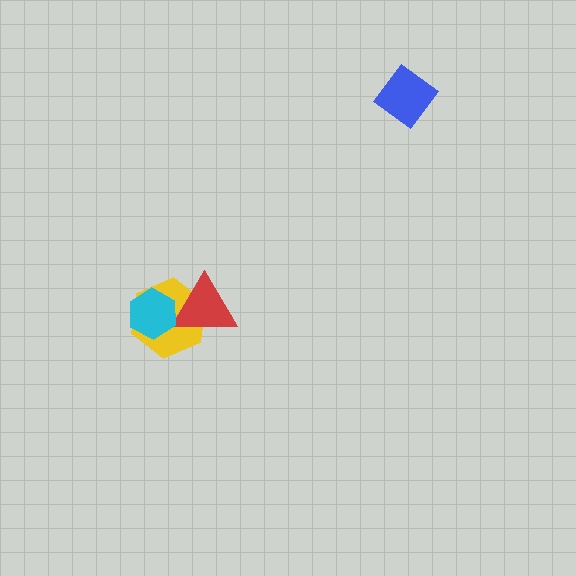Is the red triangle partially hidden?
Yes, it is partially covered by another shape.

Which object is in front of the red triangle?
The cyan hexagon is in front of the red triangle.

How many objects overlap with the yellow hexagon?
2 objects overlap with the yellow hexagon.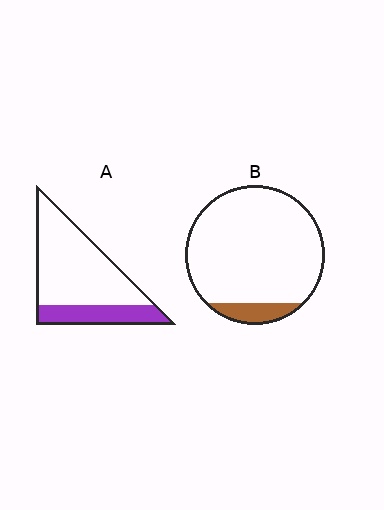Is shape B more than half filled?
No.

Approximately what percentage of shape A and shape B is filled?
A is approximately 25% and B is approximately 10%.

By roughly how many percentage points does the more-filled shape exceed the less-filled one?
By roughly 15 percentage points (A over B).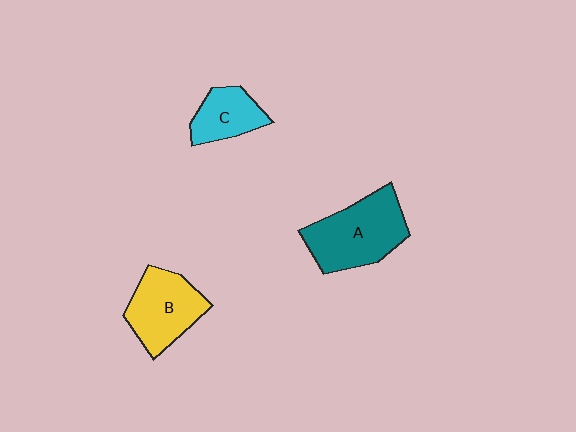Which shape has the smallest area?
Shape C (cyan).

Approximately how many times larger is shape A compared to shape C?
Approximately 1.8 times.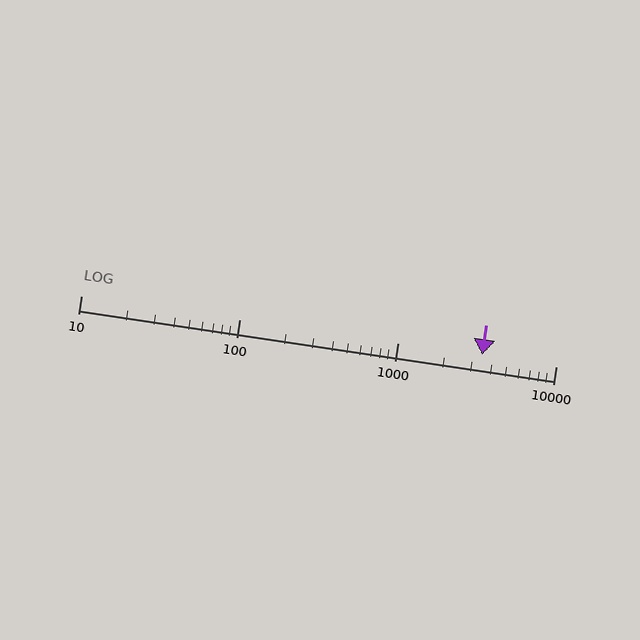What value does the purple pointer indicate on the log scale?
The pointer indicates approximately 3400.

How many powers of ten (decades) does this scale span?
The scale spans 3 decades, from 10 to 10000.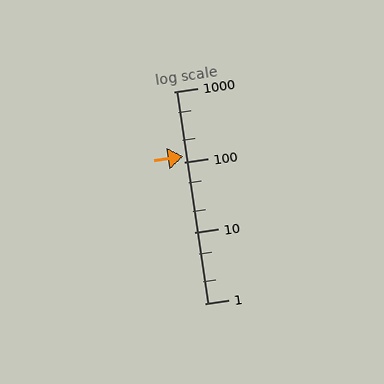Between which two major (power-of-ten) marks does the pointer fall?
The pointer is between 100 and 1000.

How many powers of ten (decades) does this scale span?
The scale spans 3 decades, from 1 to 1000.